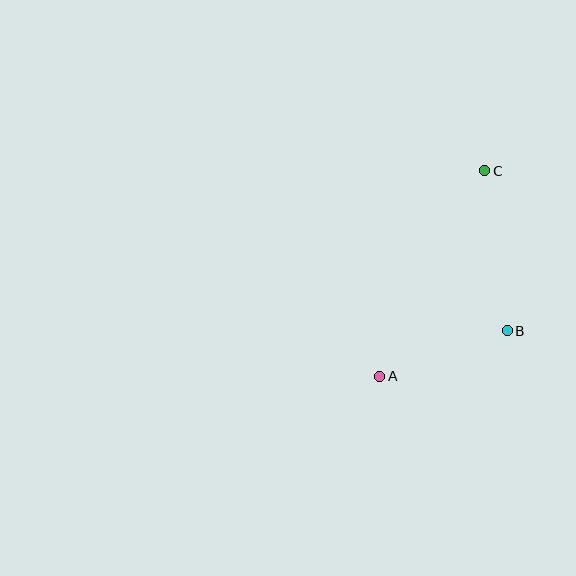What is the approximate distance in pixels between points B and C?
The distance between B and C is approximately 162 pixels.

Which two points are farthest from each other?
Points A and C are farthest from each other.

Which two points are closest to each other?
Points A and B are closest to each other.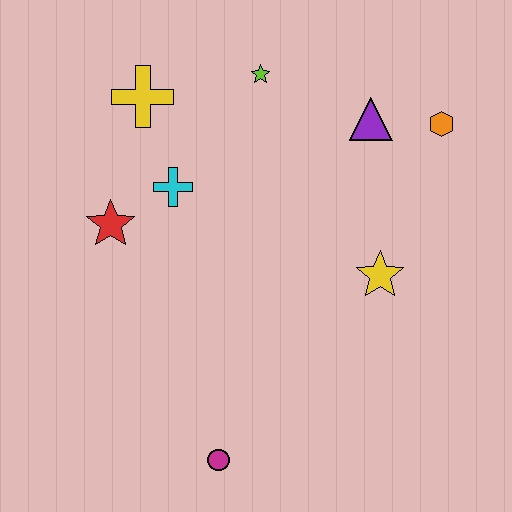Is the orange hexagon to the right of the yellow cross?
Yes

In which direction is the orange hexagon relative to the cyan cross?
The orange hexagon is to the right of the cyan cross.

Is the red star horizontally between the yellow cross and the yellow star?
No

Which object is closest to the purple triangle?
The orange hexagon is closest to the purple triangle.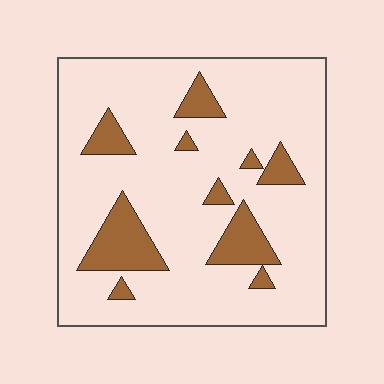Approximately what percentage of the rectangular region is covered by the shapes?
Approximately 15%.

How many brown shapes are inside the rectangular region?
10.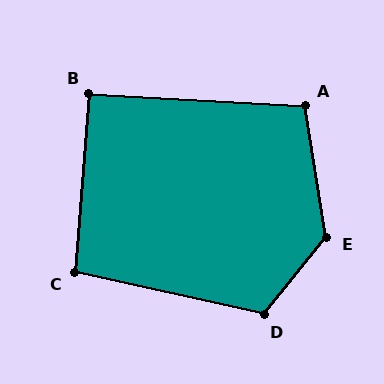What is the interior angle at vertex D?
Approximately 116 degrees (obtuse).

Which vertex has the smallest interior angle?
B, at approximately 91 degrees.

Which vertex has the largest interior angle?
E, at approximately 132 degrees.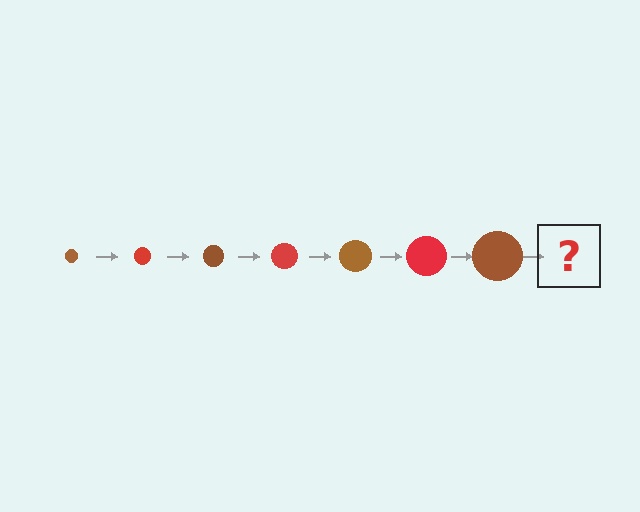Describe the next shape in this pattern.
It should be a red circle, larger than the previous one.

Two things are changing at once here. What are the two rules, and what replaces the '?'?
The two rules are that the circle grows larger each step and the color cycles through brown and red. The '?' should be a red circle, larger than the previous one.